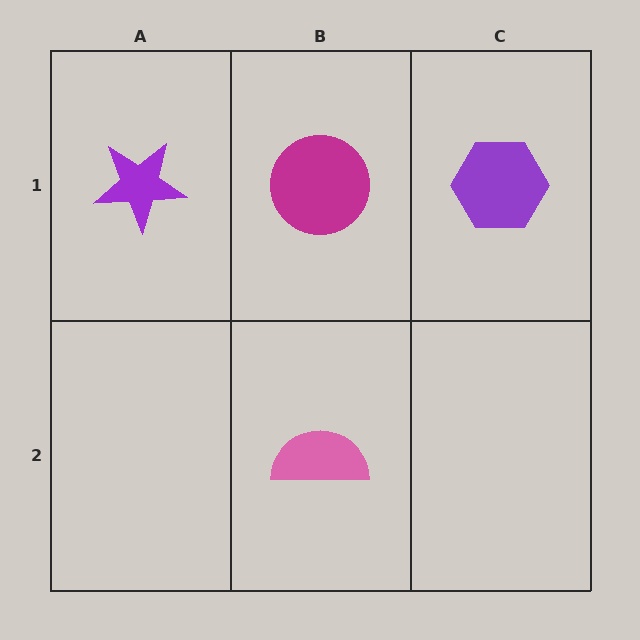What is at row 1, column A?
A purple star.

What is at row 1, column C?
A purple hexagon.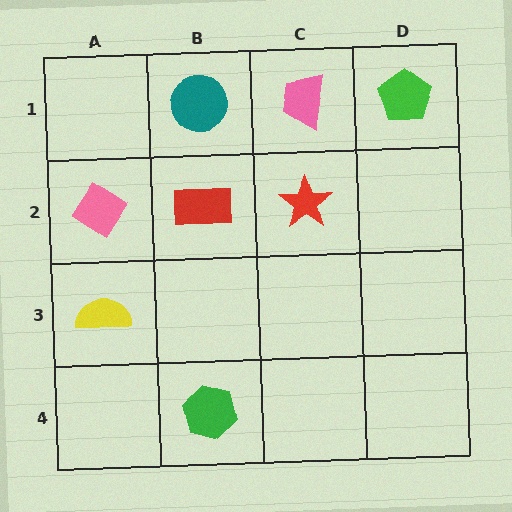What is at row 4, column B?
A green hexagon.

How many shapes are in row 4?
1 shape.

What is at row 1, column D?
A green pentagon.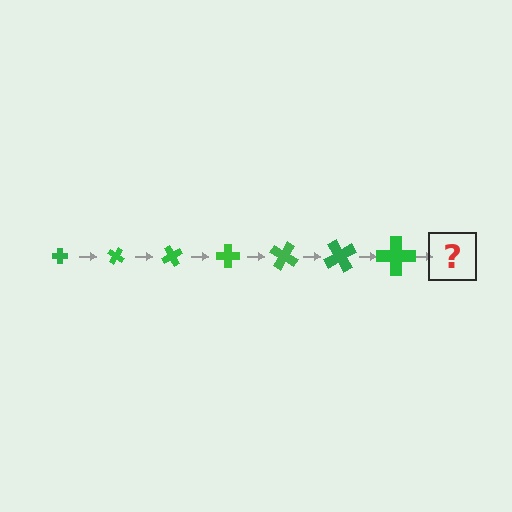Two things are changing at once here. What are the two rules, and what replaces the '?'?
The two rules are that the cross grows larger each step and it rotates 30 degrees each step. The '?' should be a cross, larger than the previous one and rotated 210 degrees from the start.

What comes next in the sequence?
The next element should be a cross, larger than the previous one and rotated 210 degrees from the start.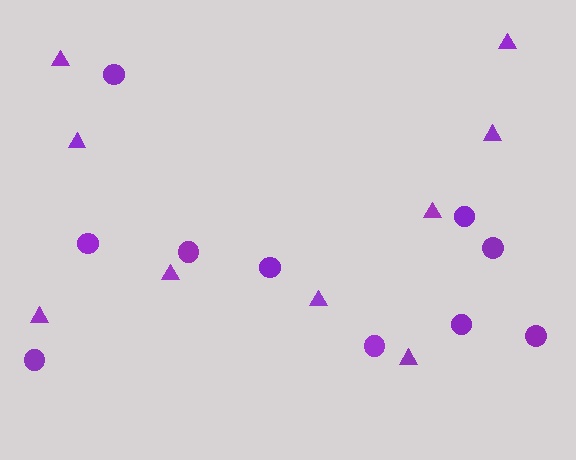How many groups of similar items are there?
There are 2 groups: one group of triangles (9) and one group of circles (10).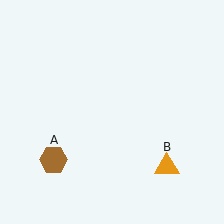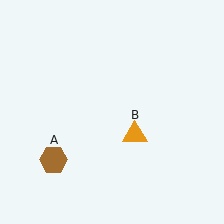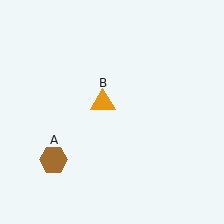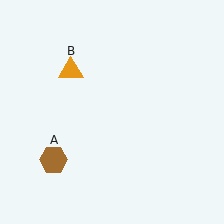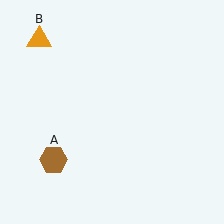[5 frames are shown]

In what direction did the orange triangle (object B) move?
The orange triangle (object B) moved up and to the left.